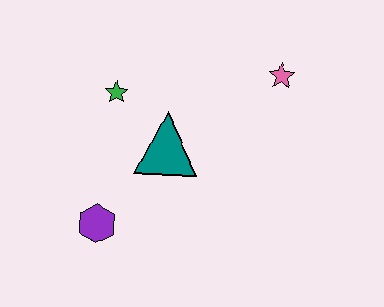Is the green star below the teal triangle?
No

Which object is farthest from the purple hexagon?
The pink star is farthest from the purple hexagon.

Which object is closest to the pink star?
The teal triangle is closest to the pink star.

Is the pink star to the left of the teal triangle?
No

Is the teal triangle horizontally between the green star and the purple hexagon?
No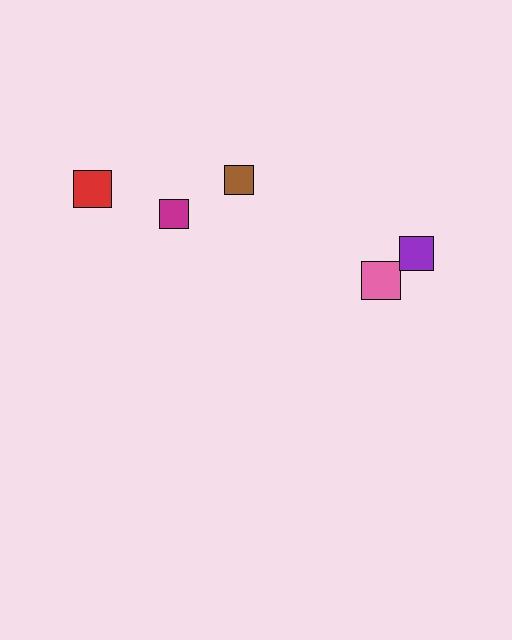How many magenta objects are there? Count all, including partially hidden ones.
There is 1 magenta object.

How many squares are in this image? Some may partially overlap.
There are 5 squares.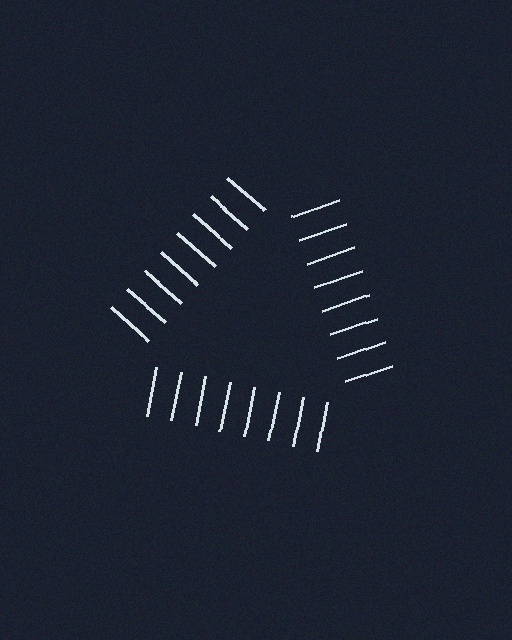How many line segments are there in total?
24 — 8 along each of the 3 edges.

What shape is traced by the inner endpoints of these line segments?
An illusory triangle — the line segments terminate on its edges but no continuous stroke is drawn.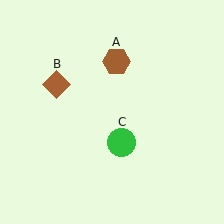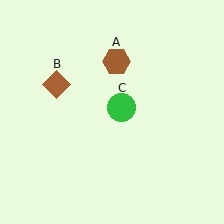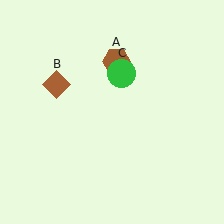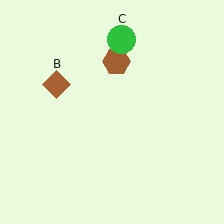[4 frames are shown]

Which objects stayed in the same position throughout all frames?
Brown hexagon (object A) and brown diamond (object B) remained stationary.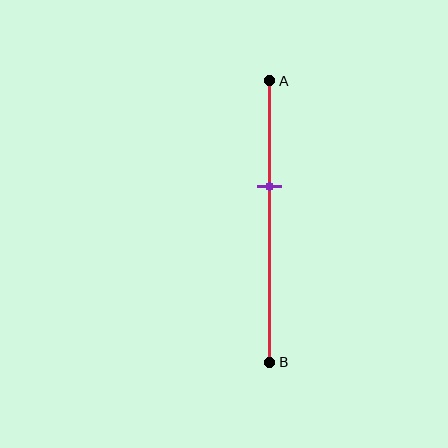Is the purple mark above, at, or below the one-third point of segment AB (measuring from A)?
The purple mark is below the one-third point of segment AB.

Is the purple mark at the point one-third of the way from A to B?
No, the mark is at about 35% from A, not at the 33% one-third point.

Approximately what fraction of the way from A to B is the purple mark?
The purple mark is approximately 35% of the way from A to B.